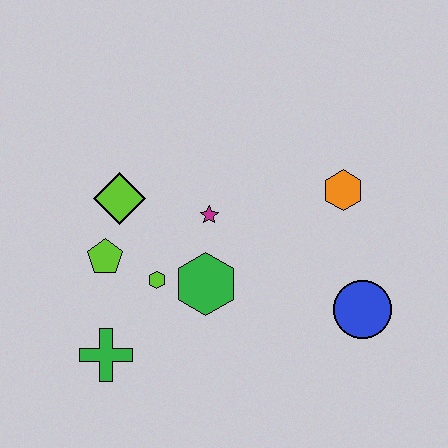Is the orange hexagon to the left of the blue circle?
Yes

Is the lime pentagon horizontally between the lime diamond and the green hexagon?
No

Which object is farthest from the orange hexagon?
The green cross is farthest from the orange hexagon.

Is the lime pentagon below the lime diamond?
Yes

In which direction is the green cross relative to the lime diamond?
The green cross is below the lime diamond.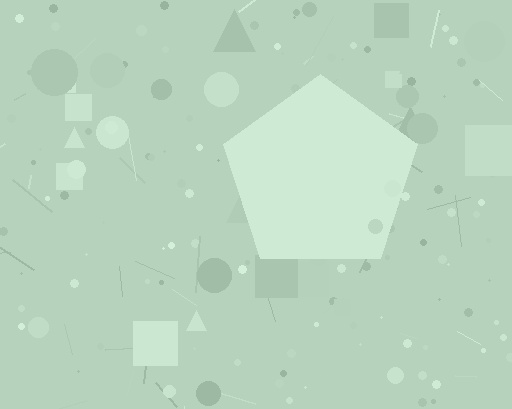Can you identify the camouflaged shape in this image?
The camouflaged shape is a pentagon.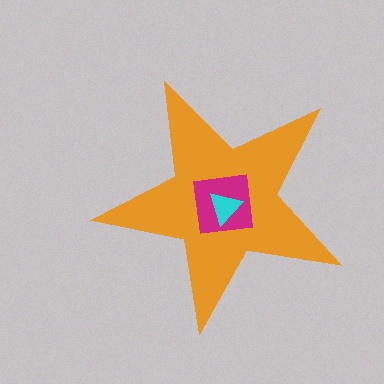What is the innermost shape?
The cyan triangle.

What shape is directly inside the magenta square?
The cyan triangle.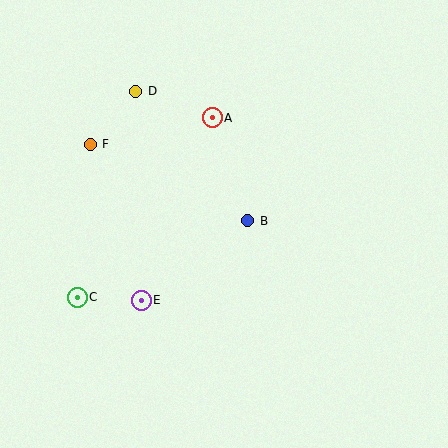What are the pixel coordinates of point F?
Point F is at (90, 144).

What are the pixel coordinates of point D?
Point D is at (136, 91).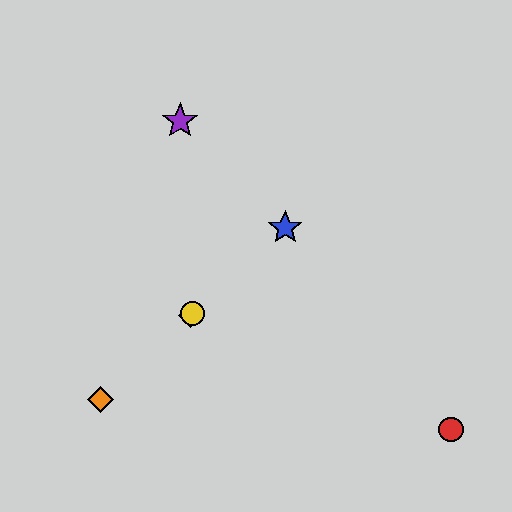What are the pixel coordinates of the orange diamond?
The orange diamond is at (101, 399).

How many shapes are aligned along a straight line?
4 shapes (the blue star, the green diamond, the yellow circle, the orange diamond) are aligned along a straight line.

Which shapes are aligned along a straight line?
The blue star, the green diamond, the yellow circle, the orange diamond are aligned along a straight line.